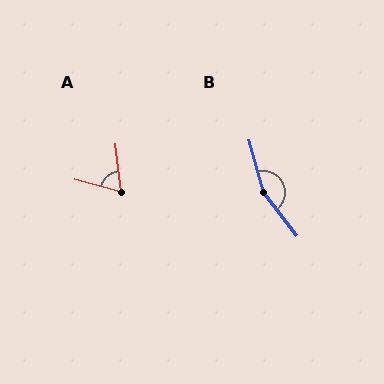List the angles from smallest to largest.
A (68°), B (157°).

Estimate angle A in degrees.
Approximately 68 degrees.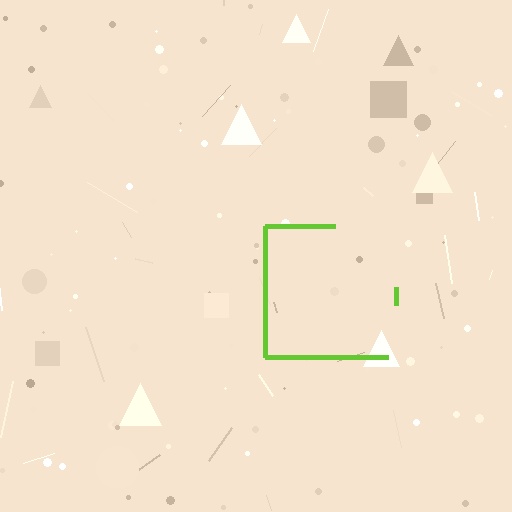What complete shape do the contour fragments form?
The contour fragments form a square.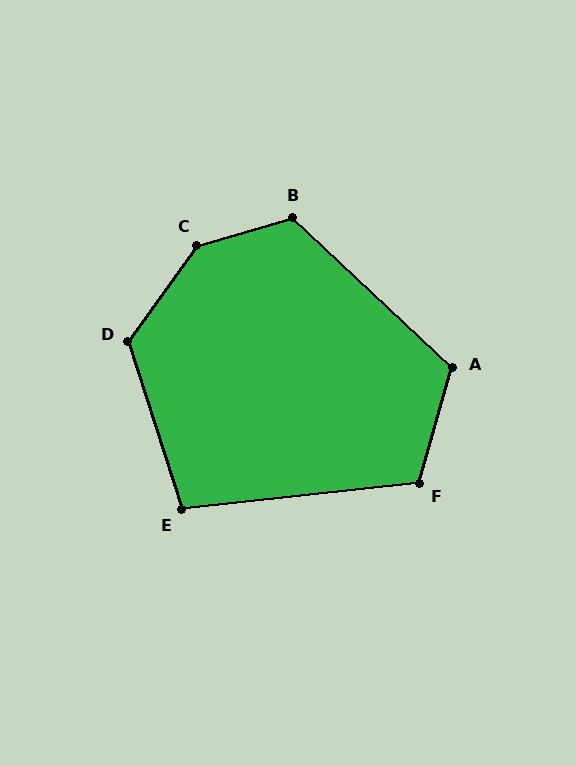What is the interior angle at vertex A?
Approximately 117 degrees (obtuse).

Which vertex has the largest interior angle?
C, at approximately 142 degrees.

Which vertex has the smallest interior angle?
E, at approximately 101 degrees.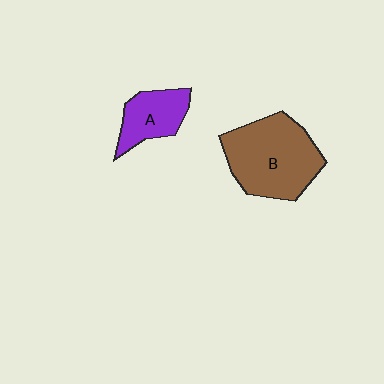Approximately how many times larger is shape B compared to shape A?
Approximately 2.0 times.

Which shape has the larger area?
Shape B (brown).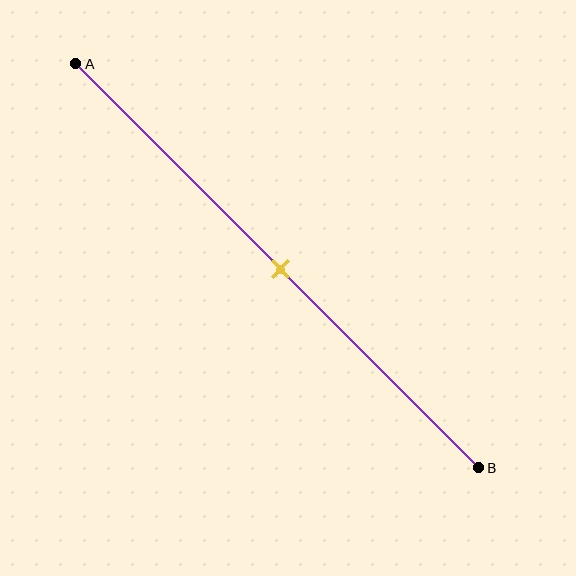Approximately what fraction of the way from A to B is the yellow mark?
The yellow mark is approximately 50% of the way from A to B.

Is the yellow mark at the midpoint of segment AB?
Yes, the mark is approximately at the midpoint.